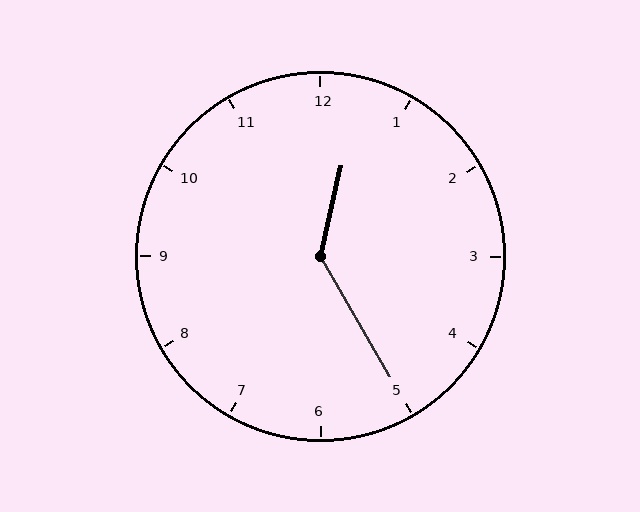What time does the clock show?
12:25.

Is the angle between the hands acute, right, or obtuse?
It is obtuse.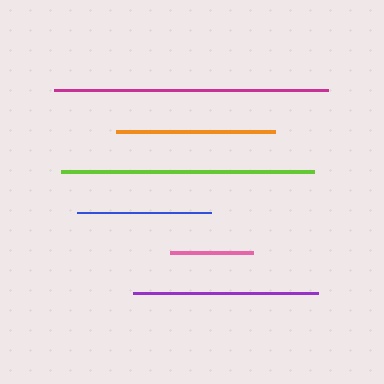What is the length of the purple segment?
The purple segment is approximately 185 pixels long.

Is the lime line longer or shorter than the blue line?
The lime line is longer than the blue line.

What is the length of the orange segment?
The orange segment is approximately 159 pixels long.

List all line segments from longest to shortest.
From longest to shortest: magenta, lime, purple, orange, blue, pink.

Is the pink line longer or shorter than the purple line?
The purple line is longer than the pink line.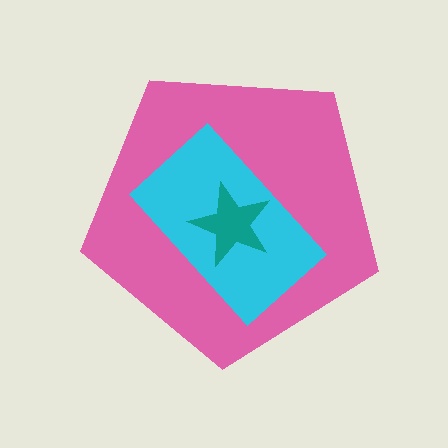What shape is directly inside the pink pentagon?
The cyan rectangle.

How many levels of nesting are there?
3.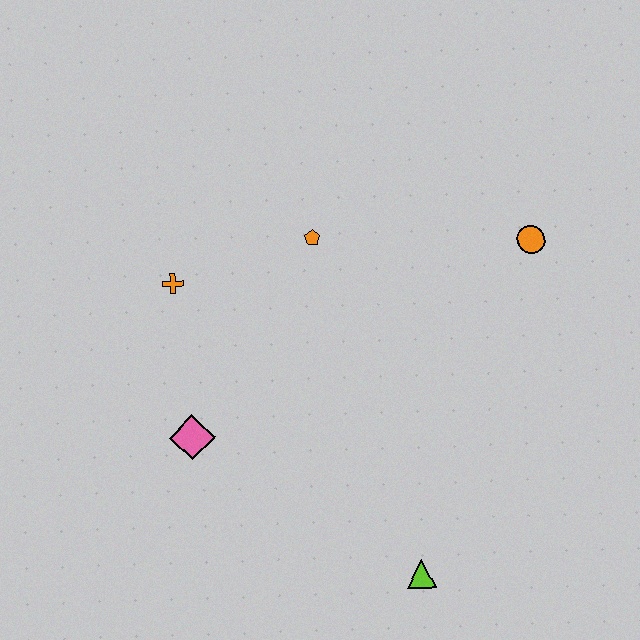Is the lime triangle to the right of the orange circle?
No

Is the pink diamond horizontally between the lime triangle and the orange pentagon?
No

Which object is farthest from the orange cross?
The lime triangle is farthest from the orange cross.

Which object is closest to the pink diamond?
The orange cross is closest to the pink diamond.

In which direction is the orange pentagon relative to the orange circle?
The orange pentagon is to the left of the orange circle.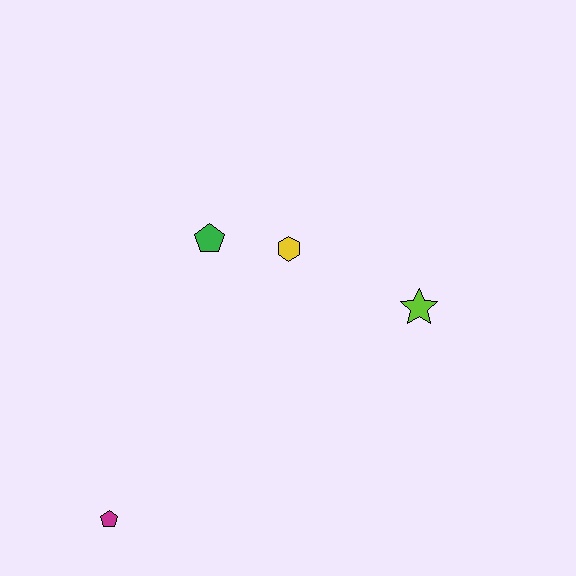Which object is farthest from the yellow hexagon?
The magenta pentagon is farthest from the yellow hexagon.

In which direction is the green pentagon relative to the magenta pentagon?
The green pentagon is above the magenta pentagon.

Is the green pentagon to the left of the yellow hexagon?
Yes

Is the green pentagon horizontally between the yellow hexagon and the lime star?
No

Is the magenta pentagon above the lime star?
No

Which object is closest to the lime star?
The yellow hexagon is closest to the lime star.